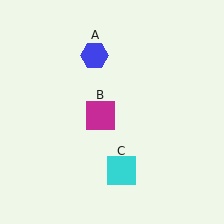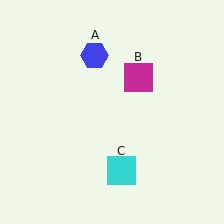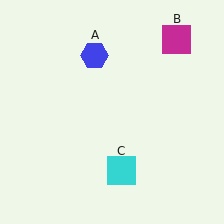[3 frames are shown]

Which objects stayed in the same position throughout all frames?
Blue hexagon (object A) and cyan square (object C) remained stationary.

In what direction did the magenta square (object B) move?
The magenta square (object B) moved up and to the right.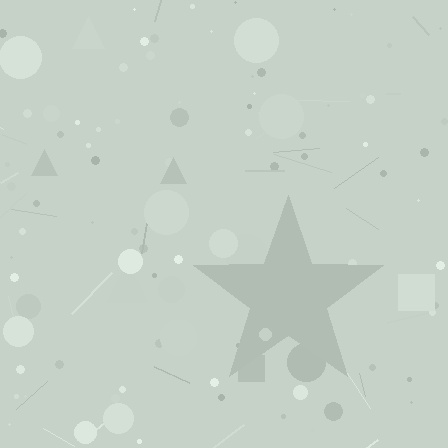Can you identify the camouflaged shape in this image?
The camouflaged shape is a star.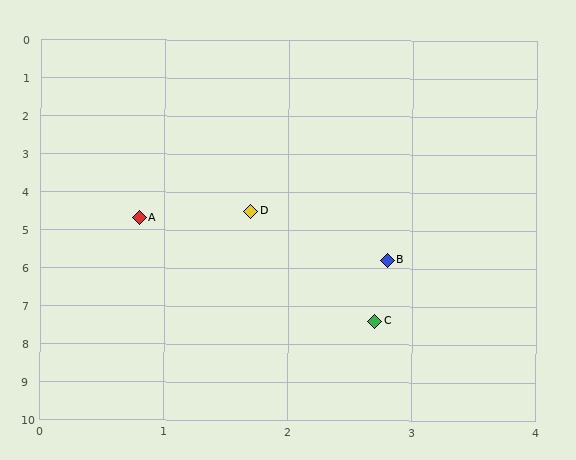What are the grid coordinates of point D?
Point D is at approximately (1.7, 4.5).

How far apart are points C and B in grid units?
Points C and B are about 1.6 grid units apart.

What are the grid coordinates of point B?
Point B is at approximately (2.8, 5.8).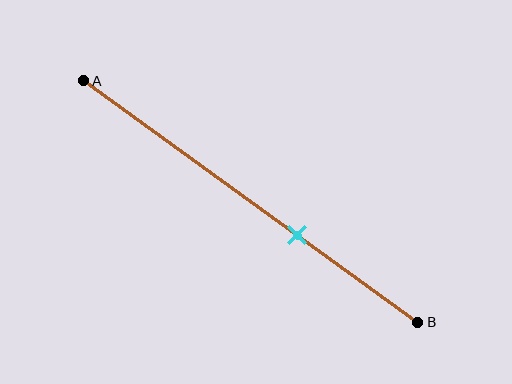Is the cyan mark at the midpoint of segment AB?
No, the mark is at about 65% from A, not at the 50% midpoint.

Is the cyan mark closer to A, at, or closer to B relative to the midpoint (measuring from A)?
The cyan mark is closer to point B than the midpoint of segment AB.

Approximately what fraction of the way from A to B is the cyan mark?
The cyan mark is approximately 65% of the way from A to B.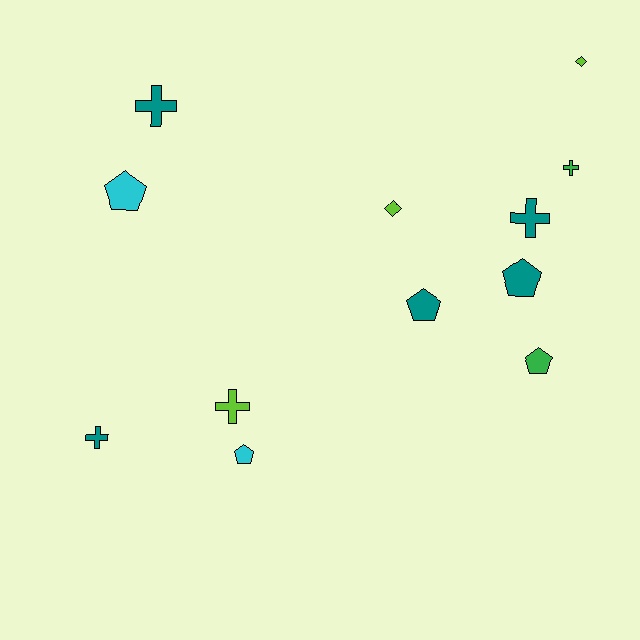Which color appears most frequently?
Teal, with 5 objects.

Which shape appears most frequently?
Cross, with 5 objects.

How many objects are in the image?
There are 12 objects.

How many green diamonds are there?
There are no green diamonds.